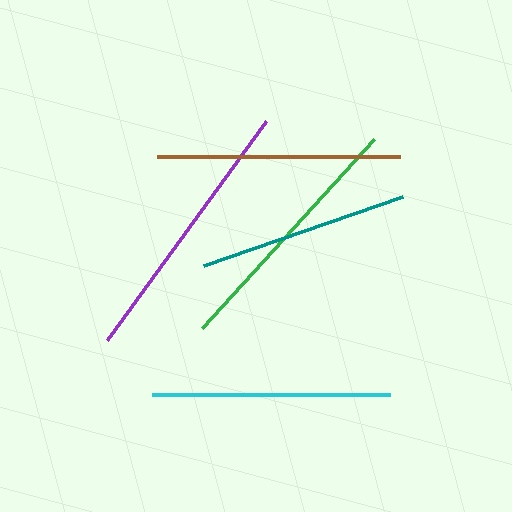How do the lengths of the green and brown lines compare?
The green and brown lines are approximately the same length.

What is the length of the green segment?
The green segment is approximately 255 pixels long.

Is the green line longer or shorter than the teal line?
The green line is longer than the teal line.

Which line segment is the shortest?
The teal line is the shortest at approximately 210 pixels.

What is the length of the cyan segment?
The cyan segment is approximately 238 pixels long.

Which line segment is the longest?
The purple line is the longest at approximately 271 pixels.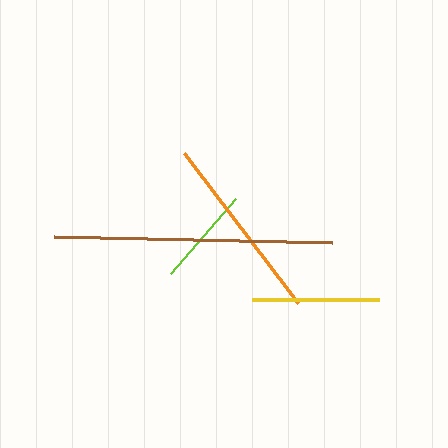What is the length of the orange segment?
The orange segment is approximately 188 pixels long.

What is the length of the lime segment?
The lime segment is approximately 99 pixels long.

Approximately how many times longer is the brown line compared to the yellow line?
The brown line is approximately 2.2 times the length of the yellow line.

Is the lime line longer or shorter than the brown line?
The brown line is longer than the lime line.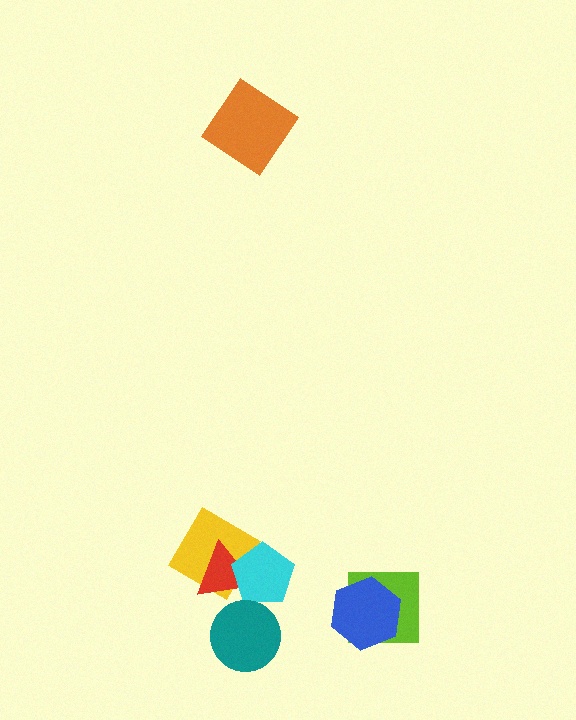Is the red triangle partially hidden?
Yes, it is partially covered by another shape.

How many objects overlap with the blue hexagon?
1 object overlaps with the blue hexagon.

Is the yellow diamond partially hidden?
Yes, it is partially covered by another shape.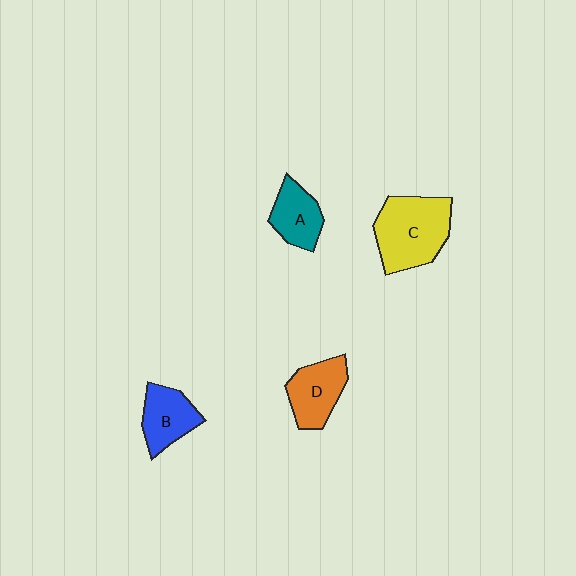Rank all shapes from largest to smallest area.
From largest to smallest: C (yellow), D (orange), B (blue), A (teal).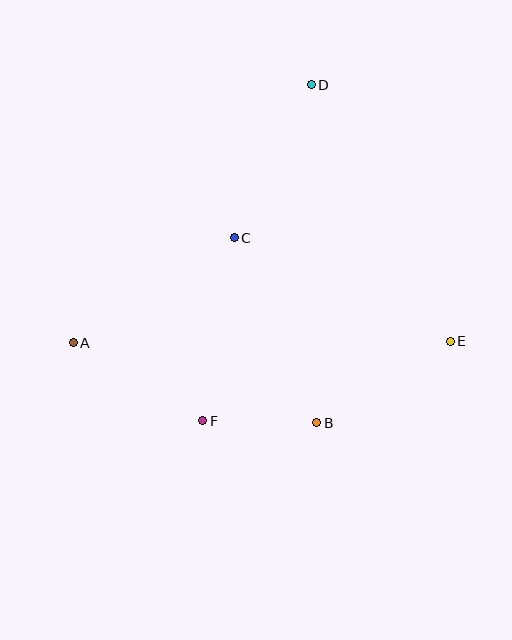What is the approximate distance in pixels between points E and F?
The distance between E and F is approximately 260 pixels.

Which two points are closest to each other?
Points B and F are closest to each other.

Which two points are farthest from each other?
Points A and E are farthest from each other.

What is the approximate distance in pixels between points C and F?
The distance between C and F is approximately 186 pixels.